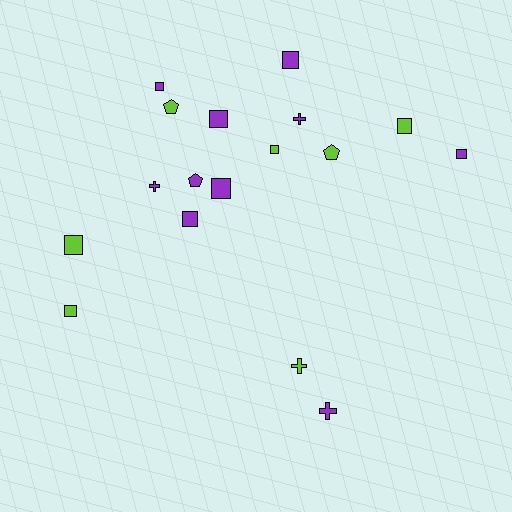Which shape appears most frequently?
Square, with 10 objects.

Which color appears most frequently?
Purple, with 10 objects.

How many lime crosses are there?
There is 1 lime cross.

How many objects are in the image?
There are 17 objects.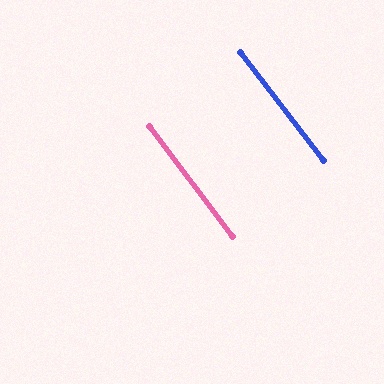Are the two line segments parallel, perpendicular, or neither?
Parallel — their directions differ by only 0.9°.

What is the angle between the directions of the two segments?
Approximately 1 degree.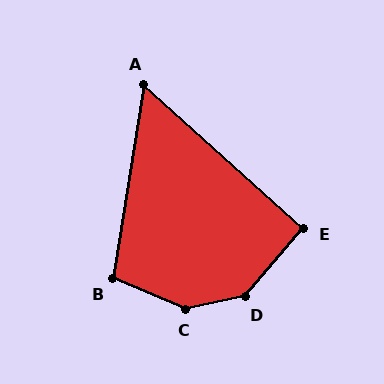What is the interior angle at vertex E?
Approximately 91 degrees (approximately right).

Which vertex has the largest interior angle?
C, at approximately 145 degrees.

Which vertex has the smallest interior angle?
A, at approximately 57 degrees.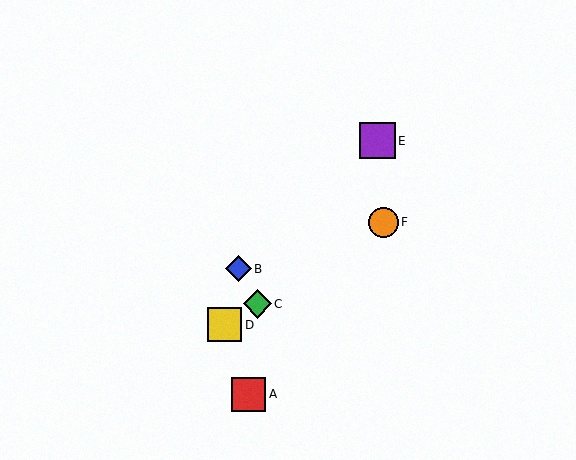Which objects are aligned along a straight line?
Objects C, D, F are aligned along a straight line.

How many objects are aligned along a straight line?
3 objects (C, D, F) are aligned along a straight line.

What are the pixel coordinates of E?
Object E is at (378, 141).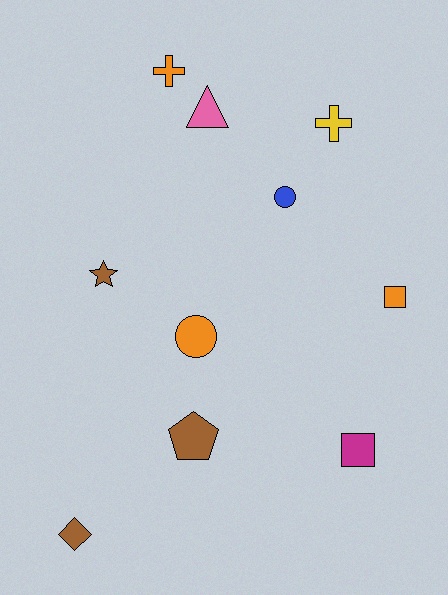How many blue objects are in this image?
There is 1 blue object.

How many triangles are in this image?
There is 1 triangle.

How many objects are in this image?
There are 10 objects.